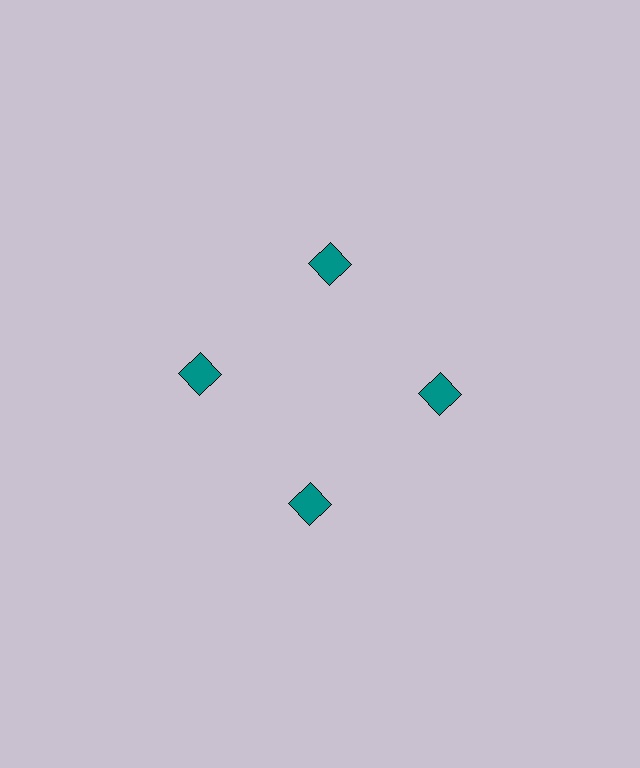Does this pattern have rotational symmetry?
Yes, this pattern has 4-fold rotational symmetry. It looks the same after rotating 90 degrees around the center.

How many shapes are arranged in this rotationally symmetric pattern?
There are 4 shapes, arranged in 4 groups of 1.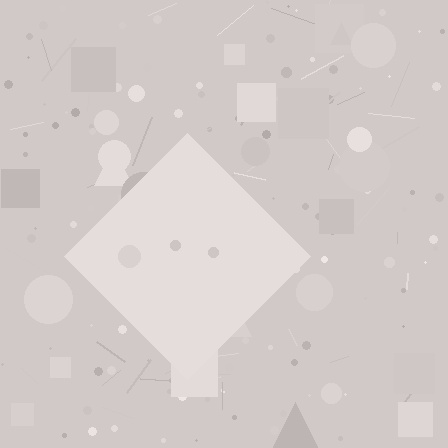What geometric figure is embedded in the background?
A diamond is embedded in the background.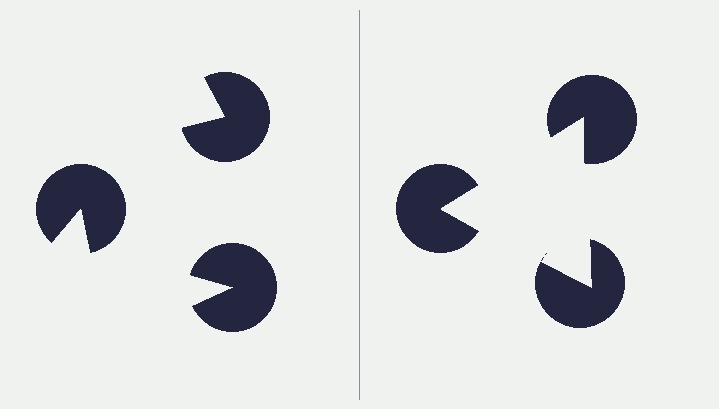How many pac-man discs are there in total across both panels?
6 — 3 on each side.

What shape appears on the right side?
An illusory triangle.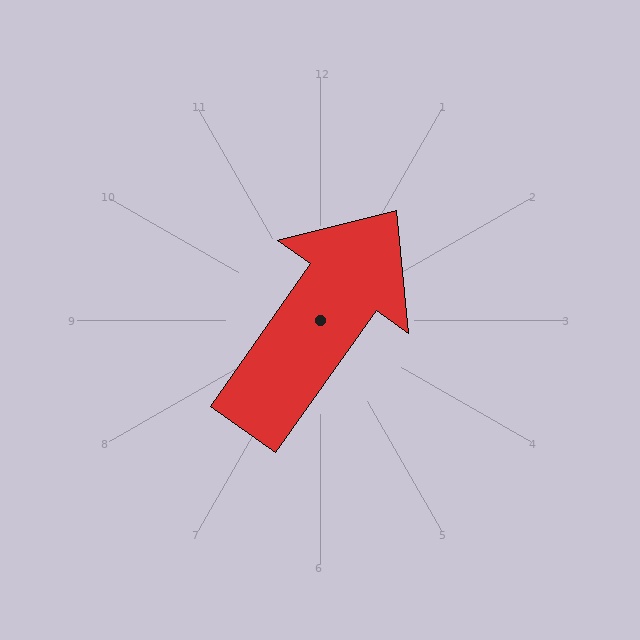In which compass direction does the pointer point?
Northeast.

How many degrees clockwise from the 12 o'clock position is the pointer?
Approximately 35 degrees.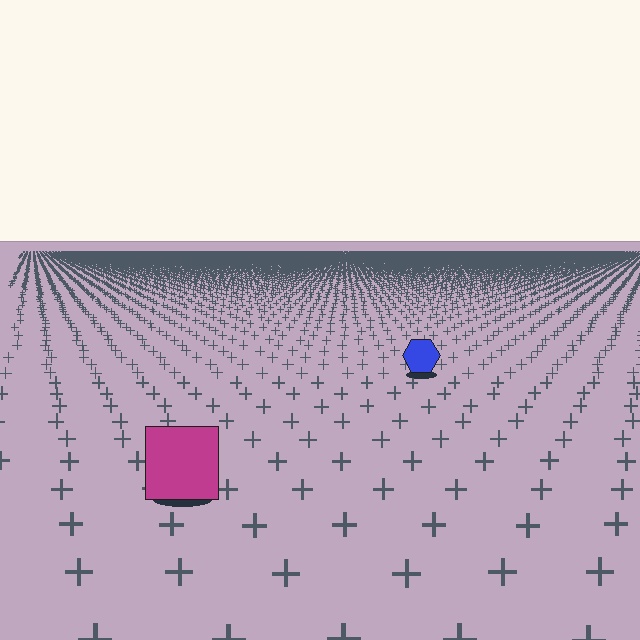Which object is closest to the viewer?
The magenta square is closest. The texture marks near it are larger and more spread out.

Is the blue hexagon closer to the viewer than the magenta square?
No. The magenta square is closer — you can tell from the texture gradient: the ground texture is coarser near it.